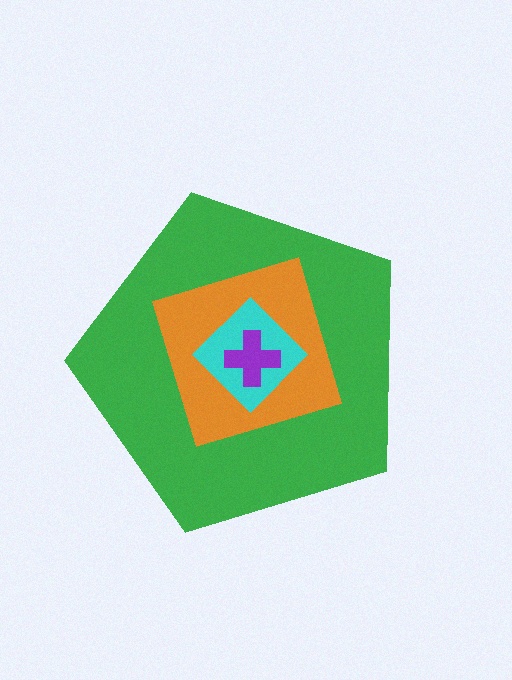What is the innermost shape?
The purple cross.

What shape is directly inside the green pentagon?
The orange square.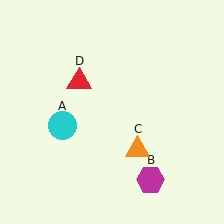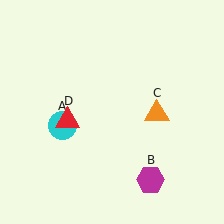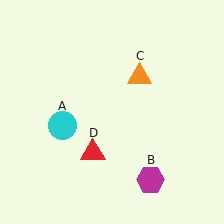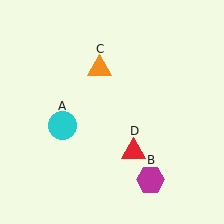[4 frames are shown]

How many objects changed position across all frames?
2 objects changed position: orange triangle (object C), red triangle (object D).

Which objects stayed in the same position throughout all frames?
Cyan circle (object A) and magenta hexagon (object B) remained stationary.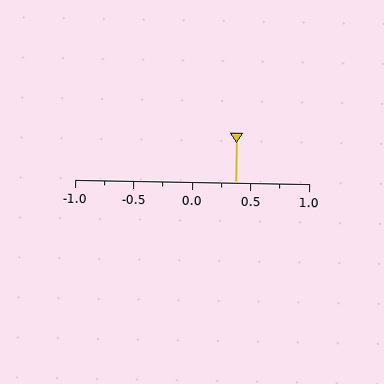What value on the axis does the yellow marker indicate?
The marker indicates approximately 0.38.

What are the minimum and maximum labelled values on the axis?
The axis runs from -1.0 to 1.0.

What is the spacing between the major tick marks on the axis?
The major ticks are spaced 0.5 apart.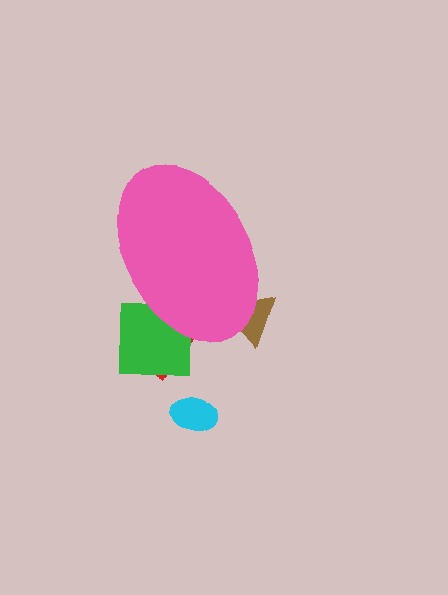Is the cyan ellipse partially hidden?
No, the cyan ellipse is fully visible.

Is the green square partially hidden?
Yes, the green square is partially hidden behind the pink ellipse.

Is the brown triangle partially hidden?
Yes, the brown triangle is partially hidden behind the pink ellipse.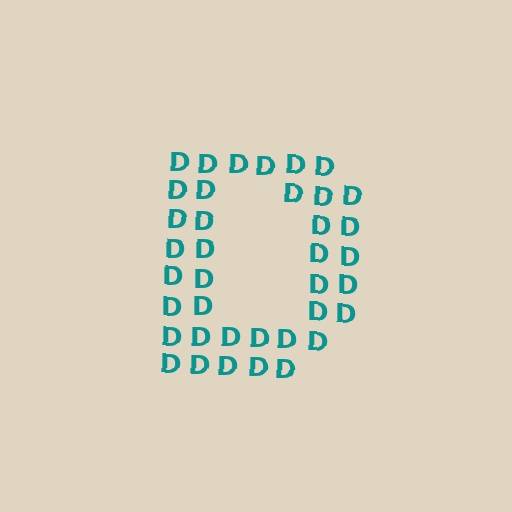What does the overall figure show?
The overall figure shows the letter D.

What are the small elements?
The small elements are letter D's.